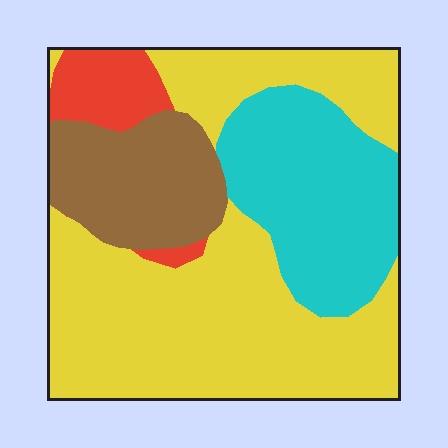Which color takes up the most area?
Yellow, at roughly 55%.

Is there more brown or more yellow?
Yellow.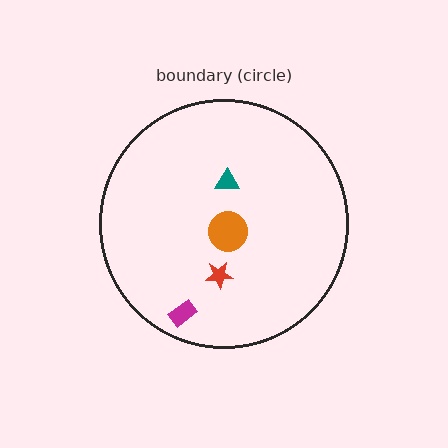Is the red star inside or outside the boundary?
Inside.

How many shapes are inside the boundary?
4 inside, 0 outside.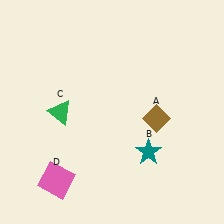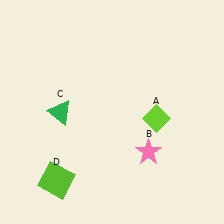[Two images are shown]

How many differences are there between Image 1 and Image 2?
There are 3 differences between the two images.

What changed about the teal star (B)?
In Image 1, B is teal. In Image 2, it changed to pink.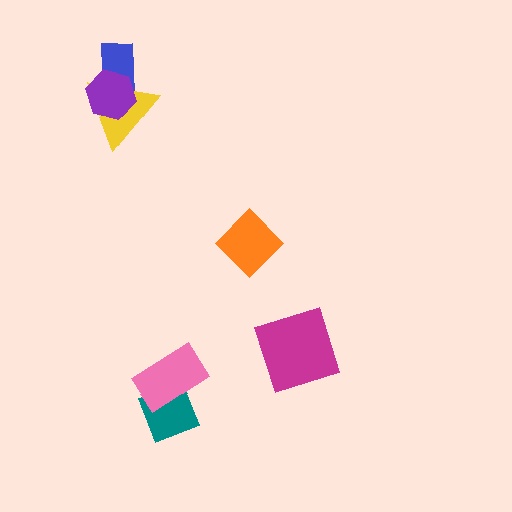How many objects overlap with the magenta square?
0 objects overlap with the magenta square.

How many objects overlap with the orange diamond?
0 objects overlap with the orange diamond.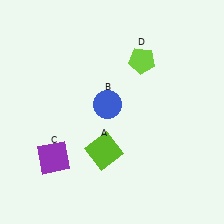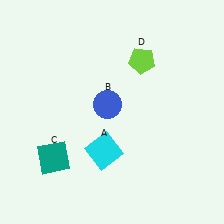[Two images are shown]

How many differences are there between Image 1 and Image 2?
There are 2 differences between the two images.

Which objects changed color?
A changed from lime to cyan. C changed from purple to teal.